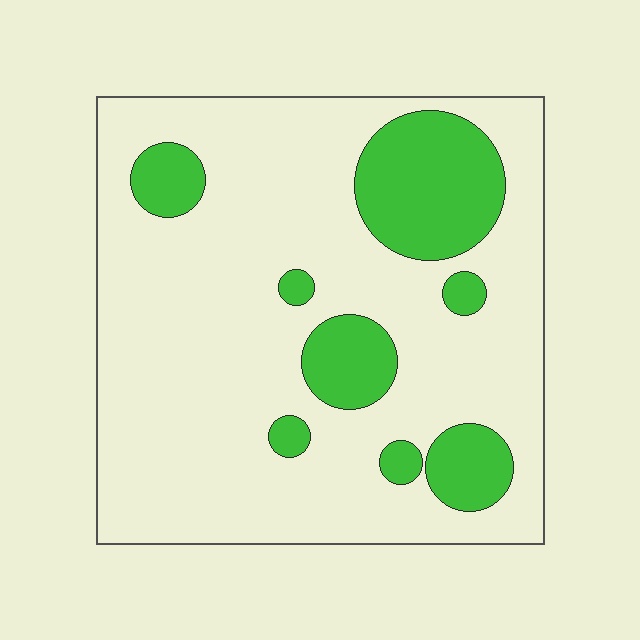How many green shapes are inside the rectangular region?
8.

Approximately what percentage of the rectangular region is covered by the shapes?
Approximately 20%.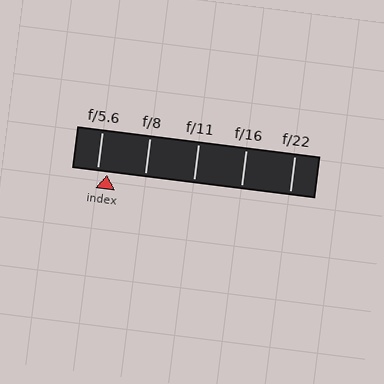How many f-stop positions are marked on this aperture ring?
There are 5 f-stop positions marked.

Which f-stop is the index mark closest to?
The index mark is closest to f/5.6.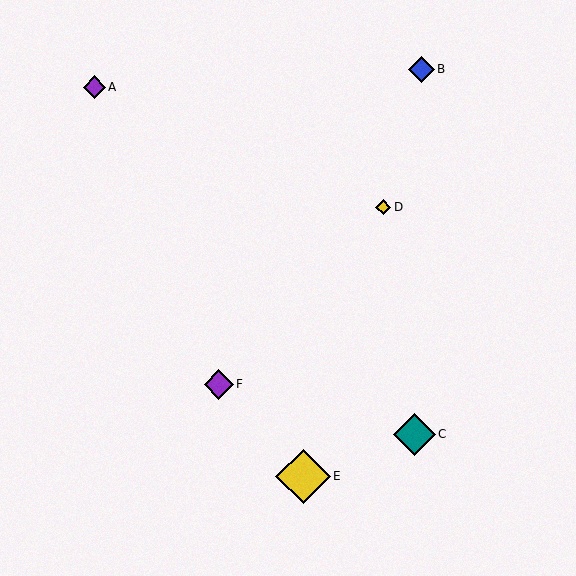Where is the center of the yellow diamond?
The center of the yellow diamond is at (303, 476).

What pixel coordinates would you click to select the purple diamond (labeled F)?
Click at (219, 384) to select the purple diamond F.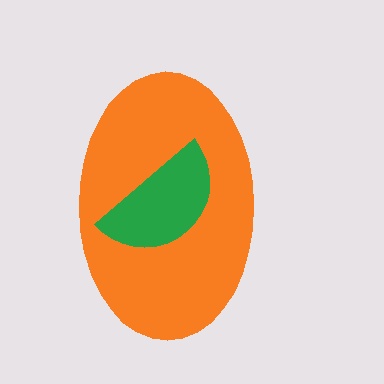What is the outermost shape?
The orange ellipse.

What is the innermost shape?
The green semicircle.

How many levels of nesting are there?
2.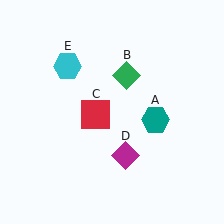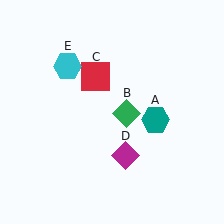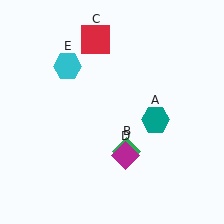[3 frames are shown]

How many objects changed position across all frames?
2 objects changed position: green diamond (object B), red square (object C).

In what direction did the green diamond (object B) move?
The green diamond (object B) moved down.